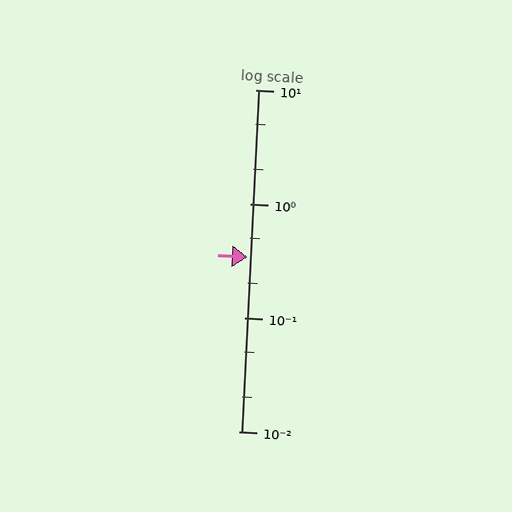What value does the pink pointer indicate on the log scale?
The pointer indicates approximately 0.34.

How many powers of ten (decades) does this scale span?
The scale spans 3 decades, from 0.01 to 10.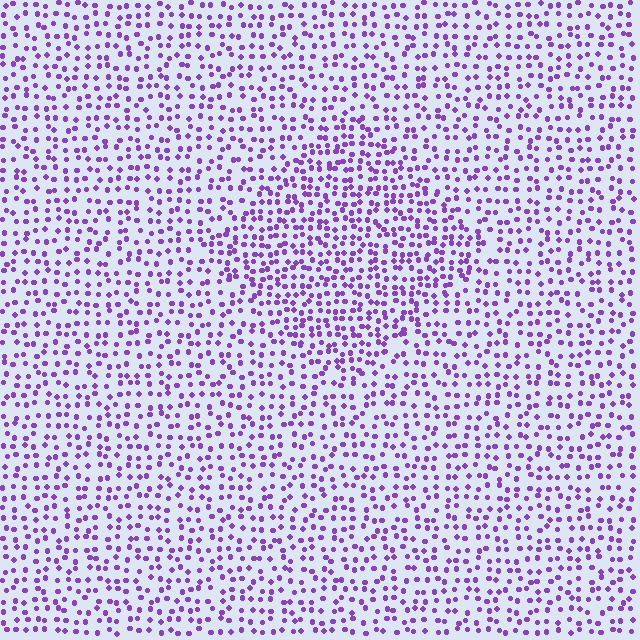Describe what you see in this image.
The image contains small purple elements arranged at two different densities. A diamond-shaped region is visible where the elements are more densely packed than the surrounding area.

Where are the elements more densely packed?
The elements are more densely packed inside the diamond boundary.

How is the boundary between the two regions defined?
The boundary is defined by a change in element density (approximately 1.5x ratio). All elements are the same color, size, and shape.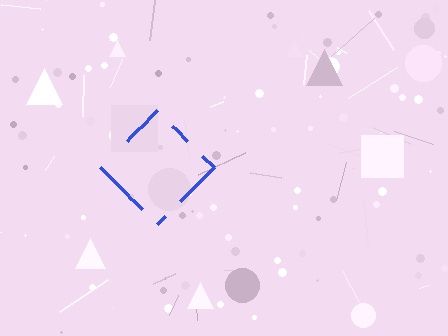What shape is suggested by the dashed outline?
The dashed outline suggests a diamond.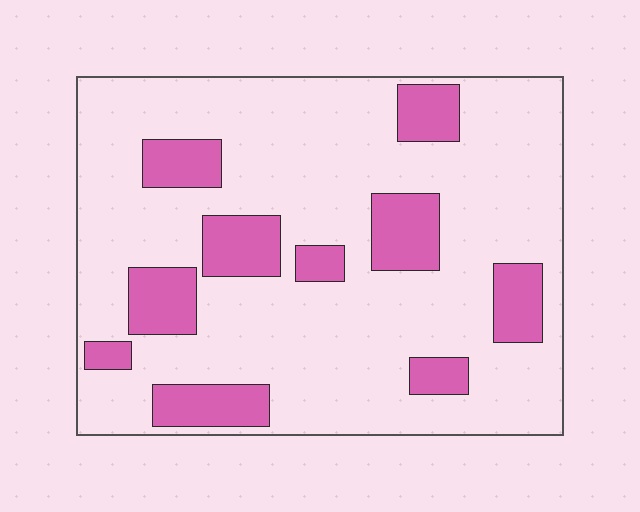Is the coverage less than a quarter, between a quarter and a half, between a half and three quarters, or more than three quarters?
Less than a quarter.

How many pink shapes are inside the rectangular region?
10.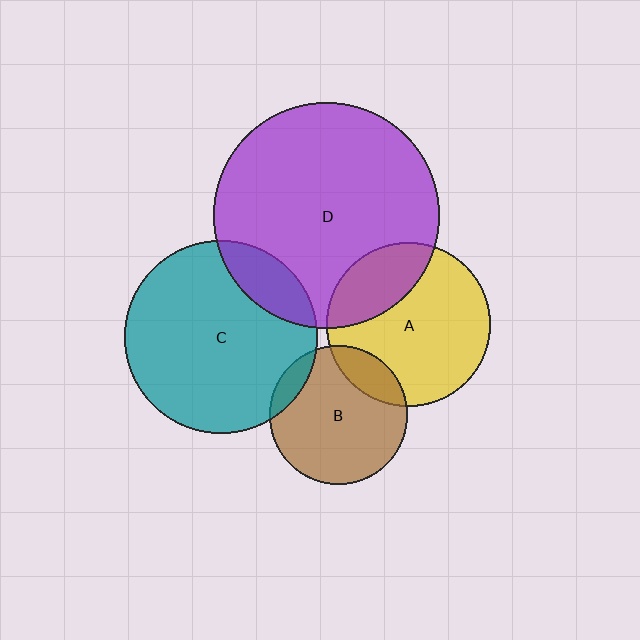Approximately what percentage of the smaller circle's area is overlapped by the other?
Approximately 25%.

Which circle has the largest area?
Circle D (purple).